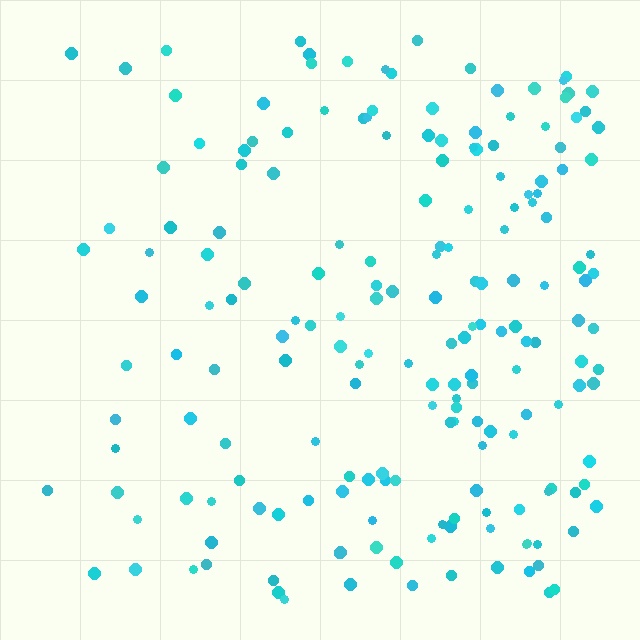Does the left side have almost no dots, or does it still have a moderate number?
Still a moderate number, just noticeably fewer than the right.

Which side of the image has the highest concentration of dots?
The right.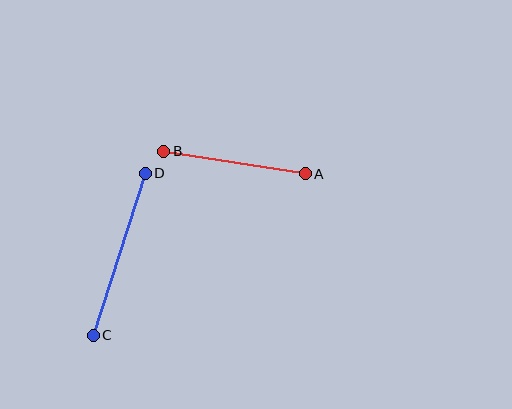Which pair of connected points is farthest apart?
Points C and D are farthest apart.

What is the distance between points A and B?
The distance is approximately 143 pixels.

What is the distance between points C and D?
The distance is approximately 170 pixels.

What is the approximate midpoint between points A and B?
The midpoint is at approximately (234, 163) pixels.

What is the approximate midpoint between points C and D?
The midpoint is at approximately (119, 254) pixels.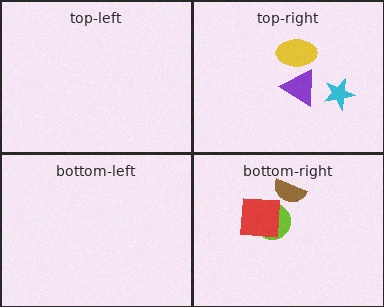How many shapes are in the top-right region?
3.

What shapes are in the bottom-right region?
The lime circle, the red square, the brown semicircle.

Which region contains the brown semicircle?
The bottom-right region.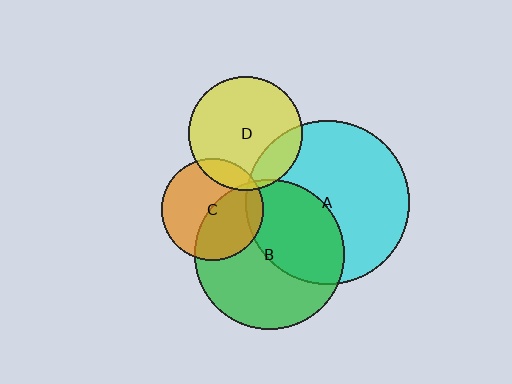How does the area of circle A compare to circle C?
Approximately 2.5 times.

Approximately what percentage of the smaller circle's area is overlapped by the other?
Approximately 45%.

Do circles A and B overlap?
Yes.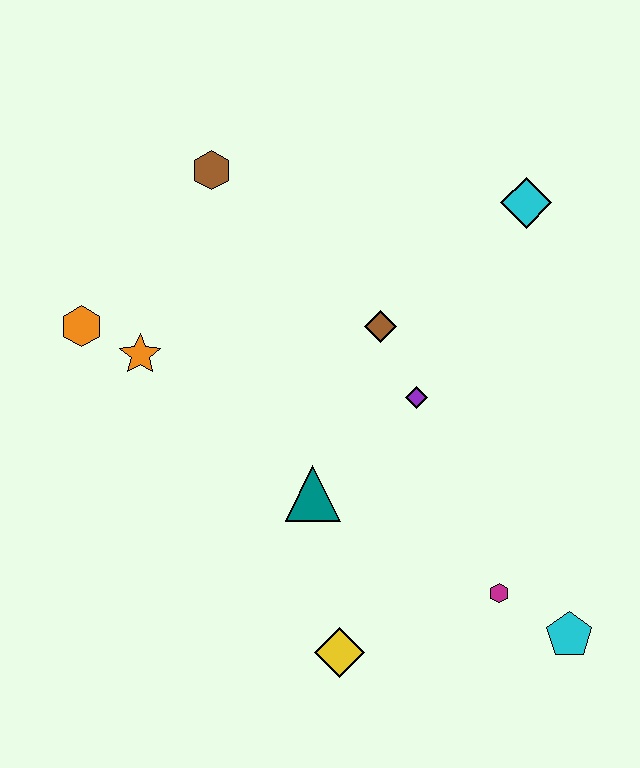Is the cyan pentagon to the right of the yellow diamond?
Yes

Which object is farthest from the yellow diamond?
The brown hexagon is farthest from the yellow diamond.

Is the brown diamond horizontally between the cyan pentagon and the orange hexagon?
Yes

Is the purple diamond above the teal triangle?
Yes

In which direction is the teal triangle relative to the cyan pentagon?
The teal triangle is to the left of the cyan pentagon.